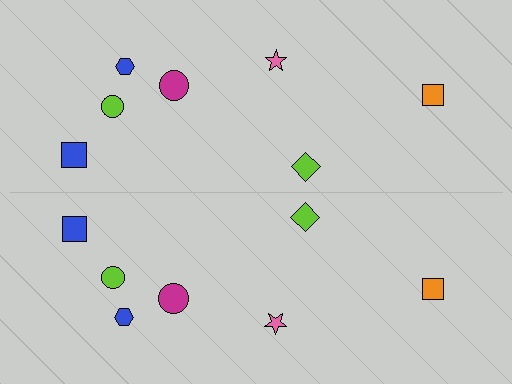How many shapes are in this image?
There are 14 shapes in this image.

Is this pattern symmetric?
Yes, this pattern has bilateral (reflection) symmetry.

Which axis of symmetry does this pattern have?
The pattern has a horizontal axis of symmetry running through the center of the image.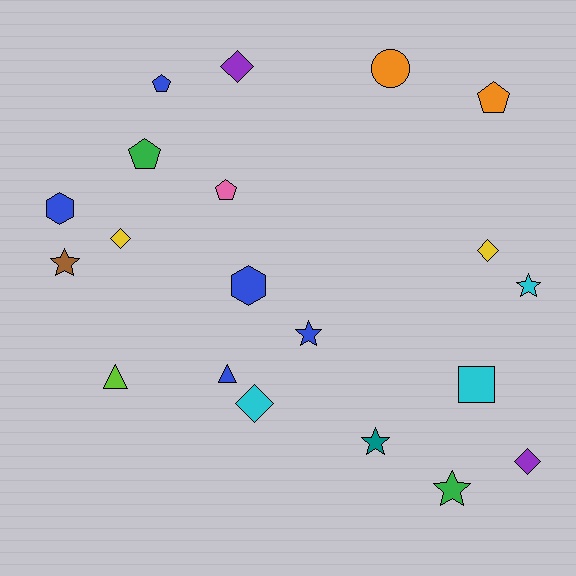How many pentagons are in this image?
There are 4 pentagons.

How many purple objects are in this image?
There are 2 purple objects.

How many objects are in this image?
There are 20 objects.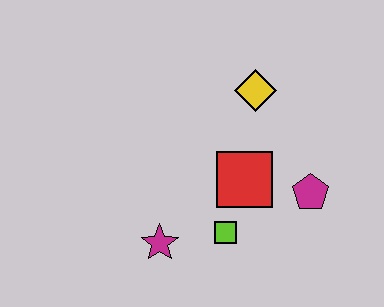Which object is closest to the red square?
The lime square is closest to the red square.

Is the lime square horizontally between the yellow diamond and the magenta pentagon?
No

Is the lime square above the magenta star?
Yes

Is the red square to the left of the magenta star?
No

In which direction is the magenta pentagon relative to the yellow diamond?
The magenta pentagon is below the yellow diamond.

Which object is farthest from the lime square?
The yellow diamond is farthest from the lime square.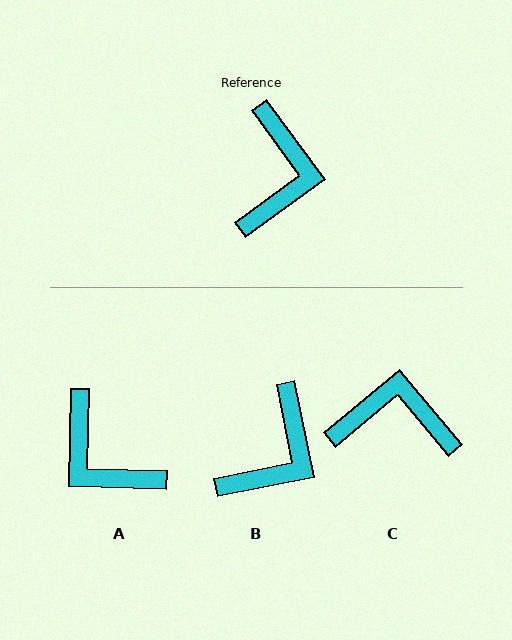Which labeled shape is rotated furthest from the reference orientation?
A, about 128 degrees away.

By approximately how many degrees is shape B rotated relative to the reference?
Approximately 25 degrees clockwise.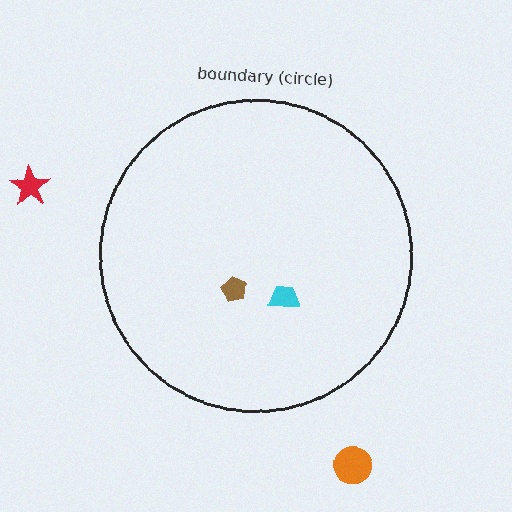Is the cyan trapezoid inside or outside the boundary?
Inside.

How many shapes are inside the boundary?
2 inside, 2 outside.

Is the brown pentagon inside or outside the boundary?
Inside.